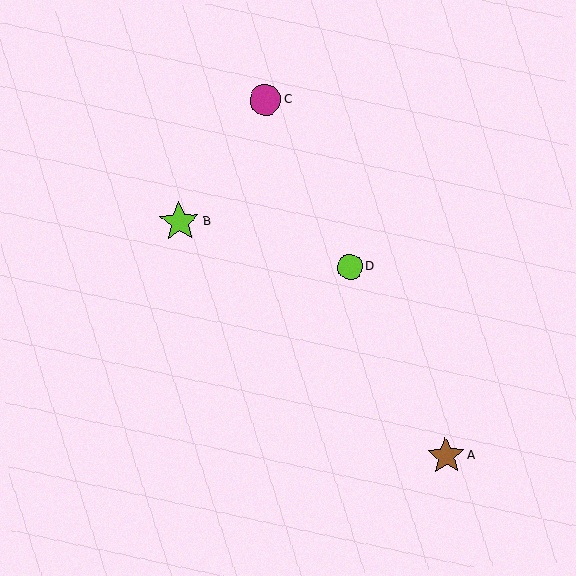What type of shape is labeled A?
Shape A is a brown star.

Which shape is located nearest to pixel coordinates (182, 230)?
The lime star (labeled B) at (179, 222) is nearest to that location.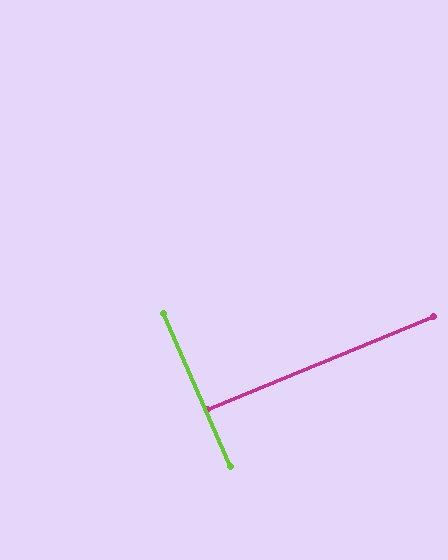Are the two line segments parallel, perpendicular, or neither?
Perpendicular — they meet at approximately 89°.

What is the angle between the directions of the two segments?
Approximately 89 degrees.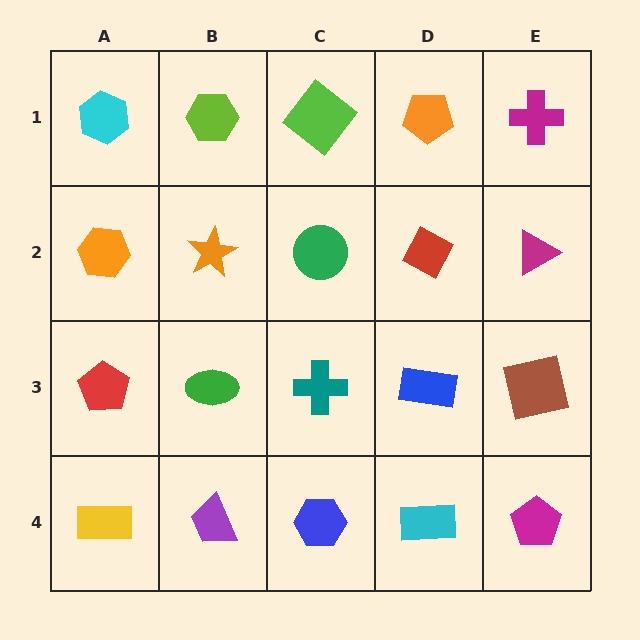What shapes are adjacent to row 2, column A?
A cyan hexagon (row 1, column A), a red pentagon (row 3, column A), an orange star (row 2, column B).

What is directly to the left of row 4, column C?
A purple trapezoid.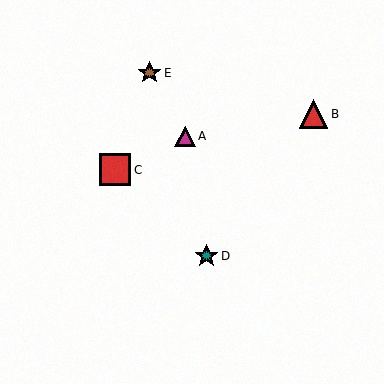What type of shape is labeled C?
Shape C is a red square.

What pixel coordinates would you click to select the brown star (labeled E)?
Click at (149, 73) to select the brown star E.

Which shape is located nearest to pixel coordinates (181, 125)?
The magenta triangle (labeled A) at (185, 136) is nearest to that location.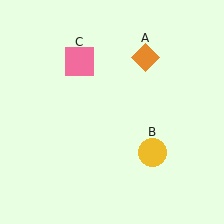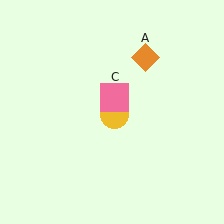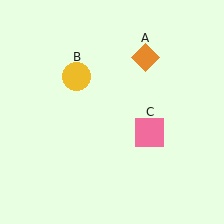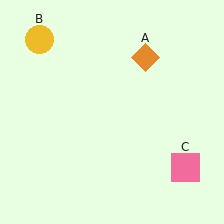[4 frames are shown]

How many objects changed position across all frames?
2 objects changed position: yellow circle (object B), pink square (object C).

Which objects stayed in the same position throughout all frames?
Orange diamond (object A) remained stationary.